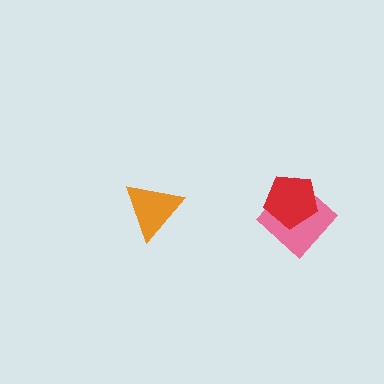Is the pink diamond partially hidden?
Yes, it is partially covered by another shape.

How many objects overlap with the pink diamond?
1 object overlaps with the pink diamond.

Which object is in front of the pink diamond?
The red pentagon is in front of the pink diamond.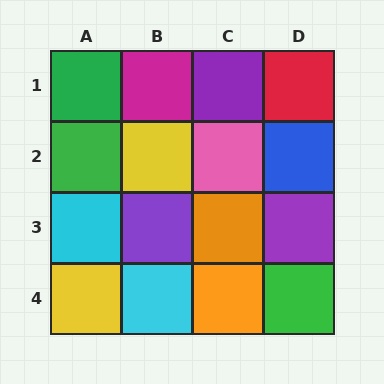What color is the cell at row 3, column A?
Cyan.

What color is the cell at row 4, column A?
Yellow.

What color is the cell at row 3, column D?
Purple.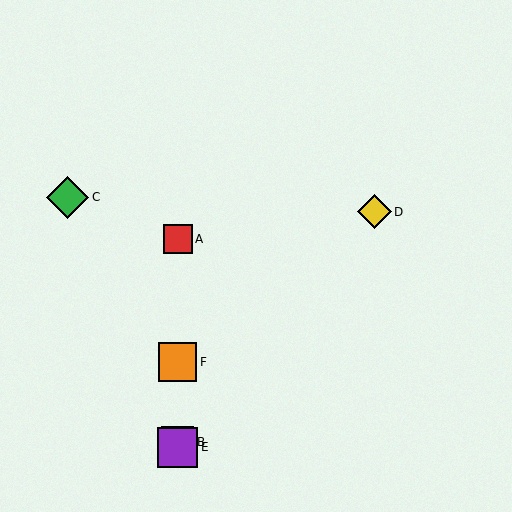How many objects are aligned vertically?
4 objects (A, B, E, F) are aligned vertically.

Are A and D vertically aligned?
No, A is at x≈178 and D is at x≈374.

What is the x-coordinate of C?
Object C is at x≈67.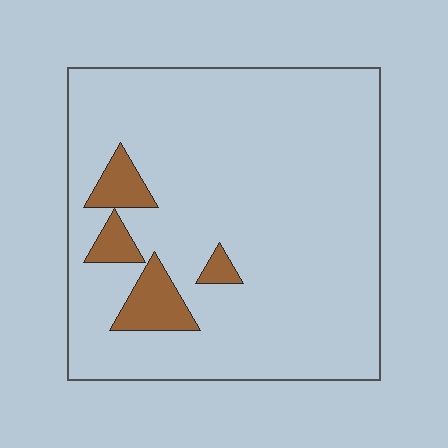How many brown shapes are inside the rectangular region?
4.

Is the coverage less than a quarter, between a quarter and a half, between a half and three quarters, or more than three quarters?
Less than a quarter.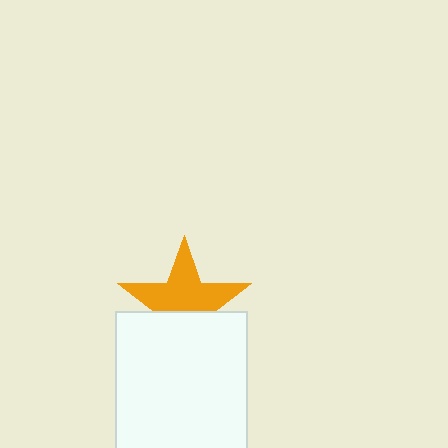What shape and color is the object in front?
The object in front is a white rectangle.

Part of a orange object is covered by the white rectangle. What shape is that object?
It is a star.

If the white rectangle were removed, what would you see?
You would see the complete orange star.